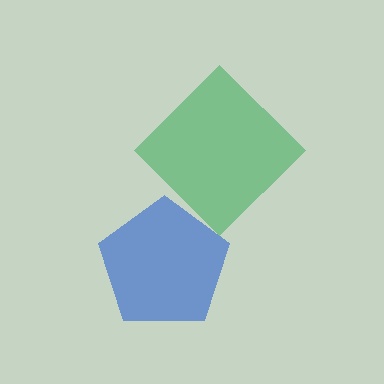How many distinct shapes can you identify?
There are 2 distinct shapes: a green diamond, a blue pentagon.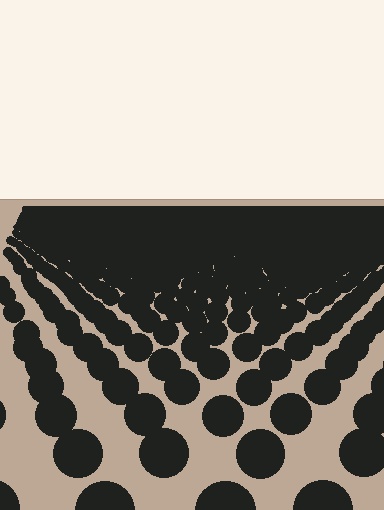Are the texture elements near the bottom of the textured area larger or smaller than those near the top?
Larger. Near the bottom, elements are closer to the viewer and appear at a bigger on-screen size.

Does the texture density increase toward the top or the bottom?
Density increases toward the top.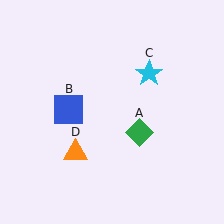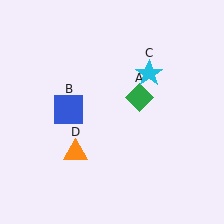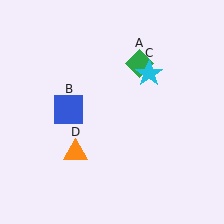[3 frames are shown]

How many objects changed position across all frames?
1 object changed position: green diamond (object A).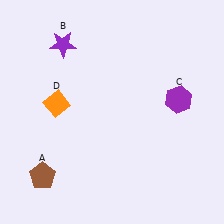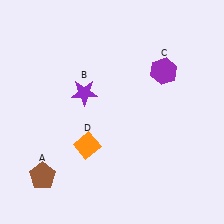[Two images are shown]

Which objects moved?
The objects that moved are: the purple star (B), the purple hexagon (C), the orange diamond (D).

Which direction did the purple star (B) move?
The purple star (B) moved down.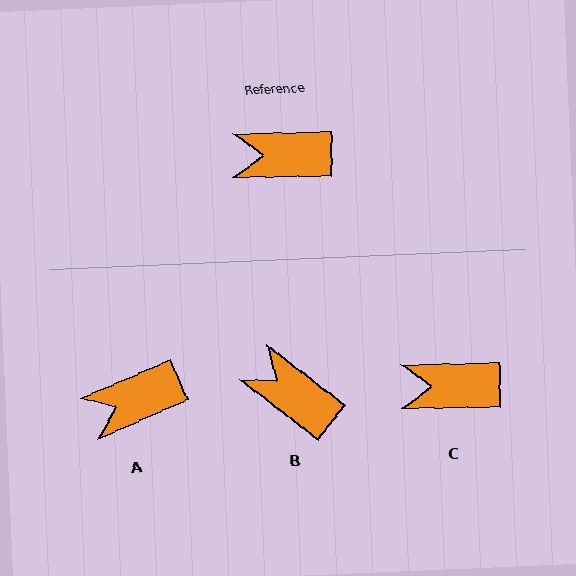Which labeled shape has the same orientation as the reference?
C.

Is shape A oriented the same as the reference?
No, it is off by about 22 degrees.